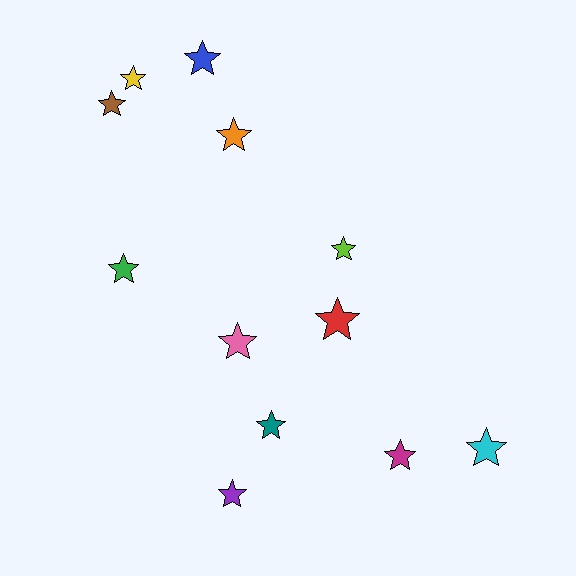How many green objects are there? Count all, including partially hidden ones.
There is 1 green object.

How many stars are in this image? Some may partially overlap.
There are 12 stars.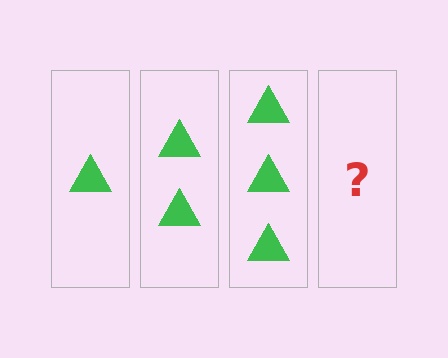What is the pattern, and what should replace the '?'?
The pattern is that each step adds one more triangle. The '?' should be 4 triangles.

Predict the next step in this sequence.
The next step is 4 triangles.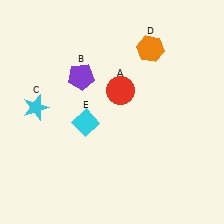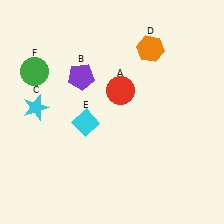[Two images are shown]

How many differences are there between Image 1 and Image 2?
There is 1 difference between the two images.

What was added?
A green circle (F) was added in Image 2.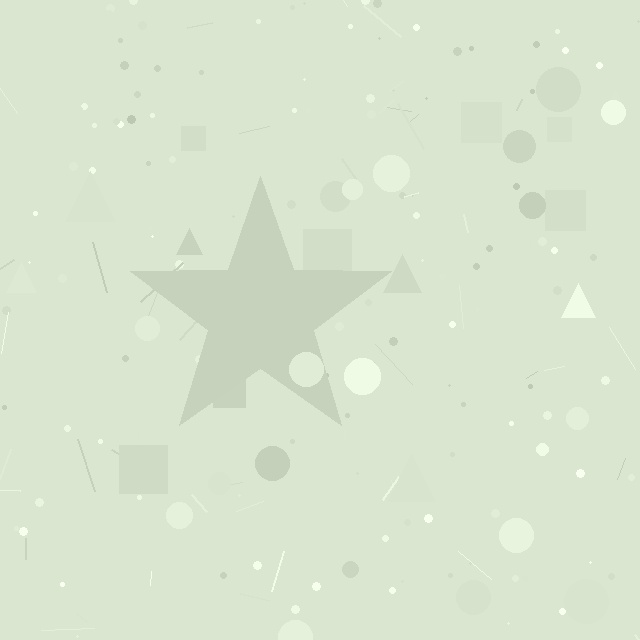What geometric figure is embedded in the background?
A star is embedded in the background.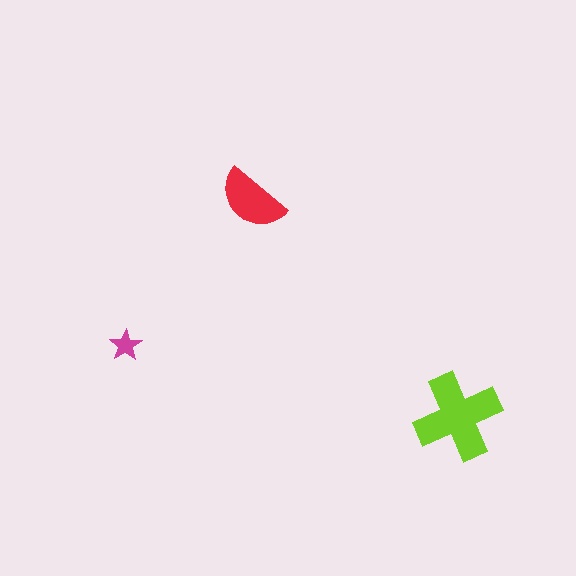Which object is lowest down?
The lime cross is bottommost.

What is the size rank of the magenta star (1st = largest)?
3rd.